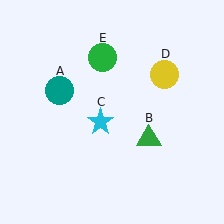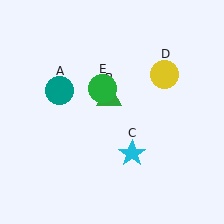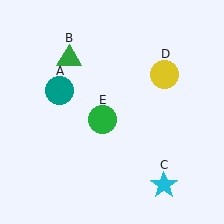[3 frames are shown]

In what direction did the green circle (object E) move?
The green circle (object E) moved down.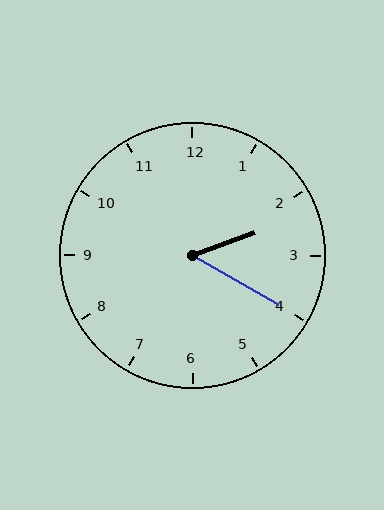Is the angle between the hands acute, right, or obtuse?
It is acute.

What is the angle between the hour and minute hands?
Approximately 50 degrees.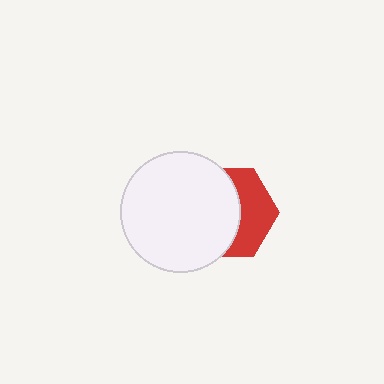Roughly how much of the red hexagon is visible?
A small part of it is visible (roughly 41%).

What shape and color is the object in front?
The object in front is a white circle.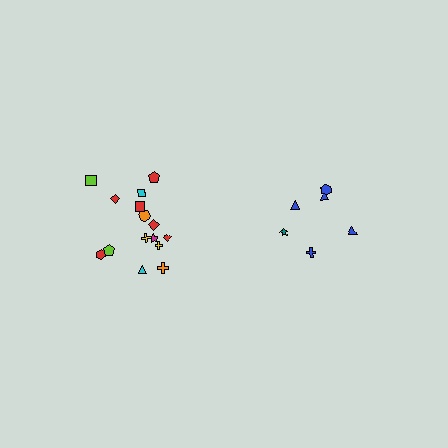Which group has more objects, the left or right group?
The left group.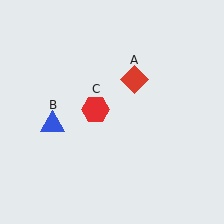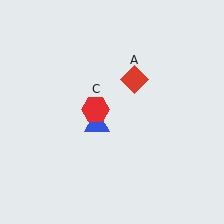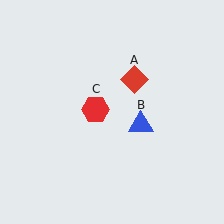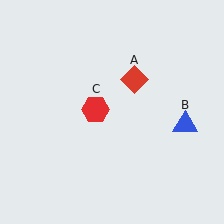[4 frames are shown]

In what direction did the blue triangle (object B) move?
The blue triangle (object B) moved right.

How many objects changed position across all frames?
1 object changed position: blue triangle (object B).